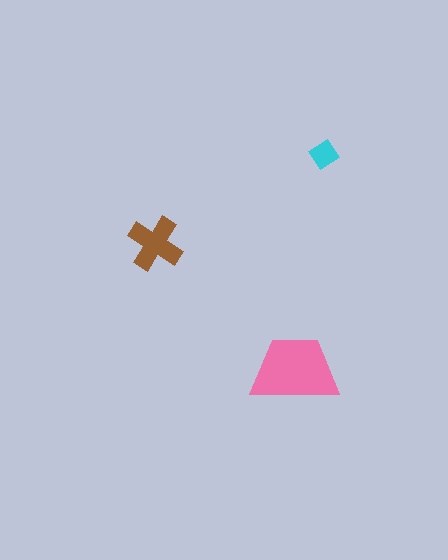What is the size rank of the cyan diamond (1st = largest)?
3rd.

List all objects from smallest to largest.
The cyan diamond, the brown cross, the pink trapezoid.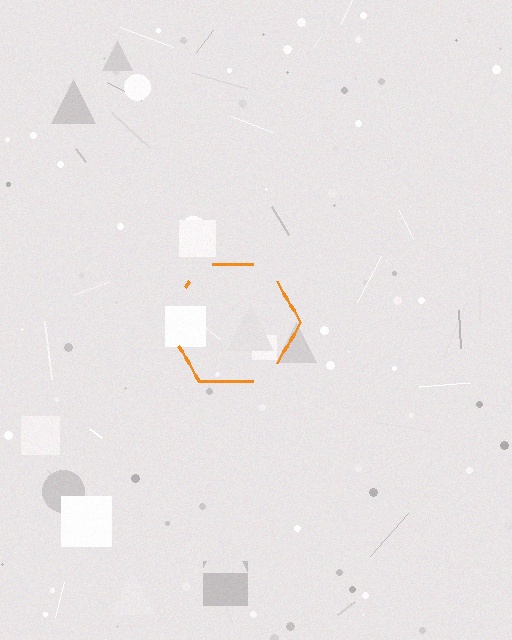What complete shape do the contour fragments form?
The contour fragments form a hexagon.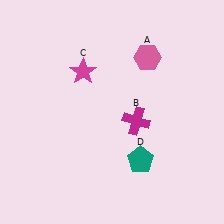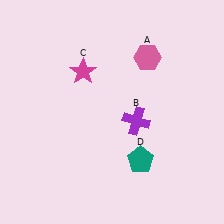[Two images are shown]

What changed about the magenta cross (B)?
In Image 1, B is magenta. In Image 2, it changed to purple.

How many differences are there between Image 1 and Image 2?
There is 1 difference between the two images.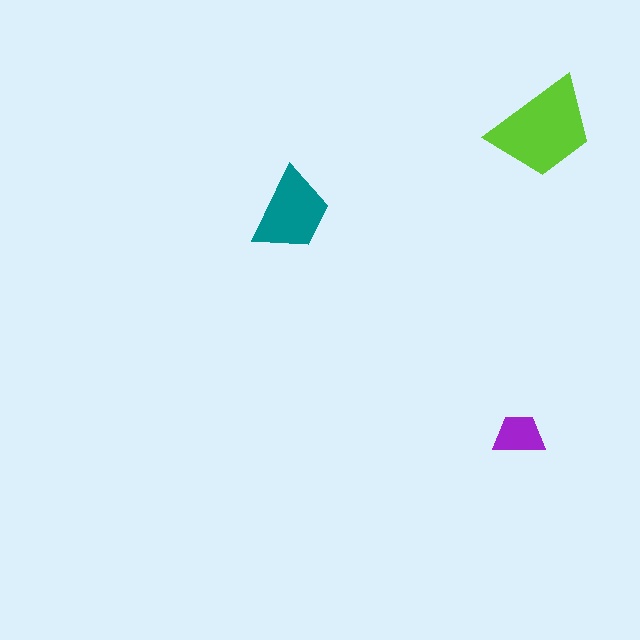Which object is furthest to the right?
The lime trapezoid is rightmost.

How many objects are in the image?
There are 3 objects in the image.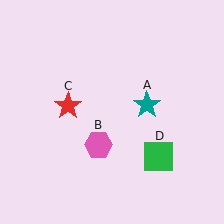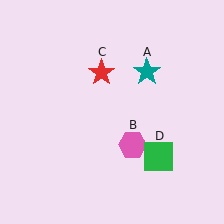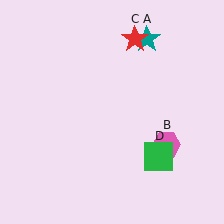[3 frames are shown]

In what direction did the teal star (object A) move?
The teal star (object A) moved up.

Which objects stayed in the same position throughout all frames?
Green square (object D) remained stationary.